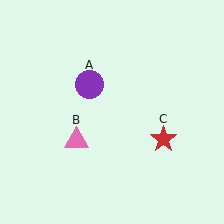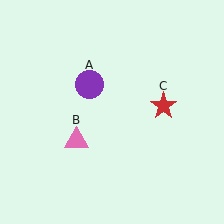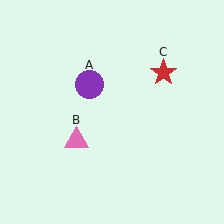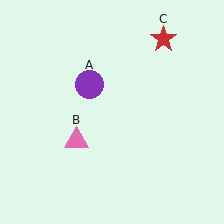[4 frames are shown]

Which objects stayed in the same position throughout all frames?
Purple circle (object A) and pink triangle (object B) remained stationary.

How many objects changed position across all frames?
1 object changed position: red star (object C).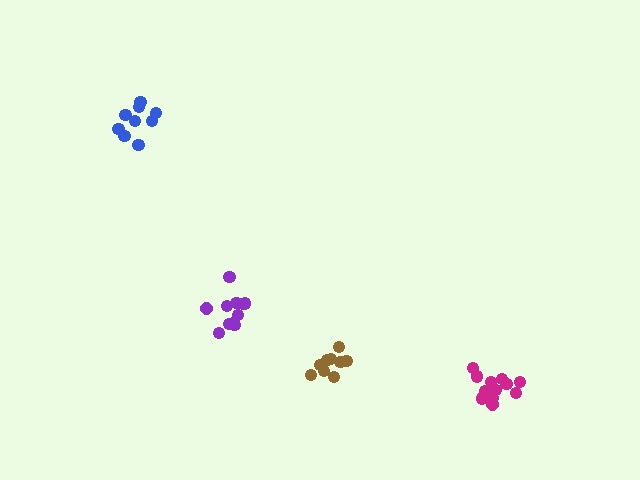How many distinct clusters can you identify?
There are 4 distinct clusters.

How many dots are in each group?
Group 1: 9 dots, Group 2: 12 dots, Group 3: 9 dots, Group 4: 11 dots (41 total).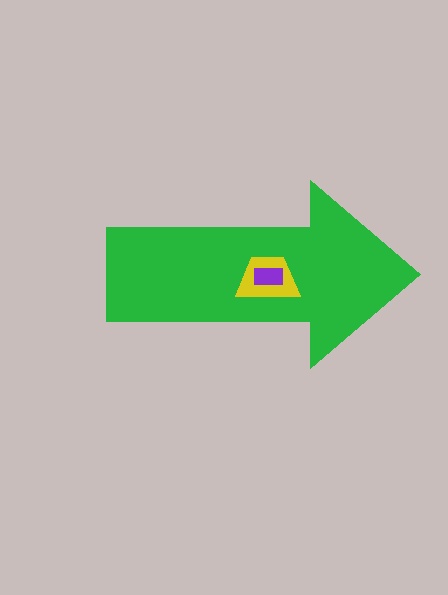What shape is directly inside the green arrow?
The yellow trapezoid.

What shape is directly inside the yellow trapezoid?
The purple rectangle.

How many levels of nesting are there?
3.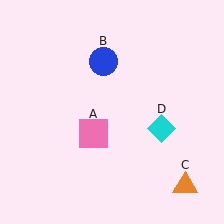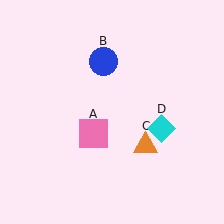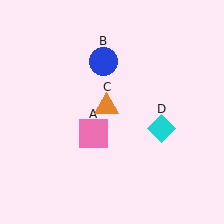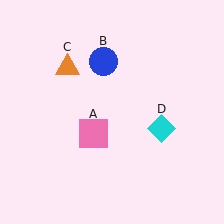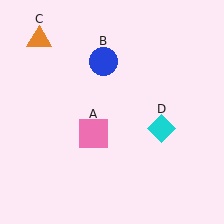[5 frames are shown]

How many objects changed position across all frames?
1 object changed position: orange triangle (object C).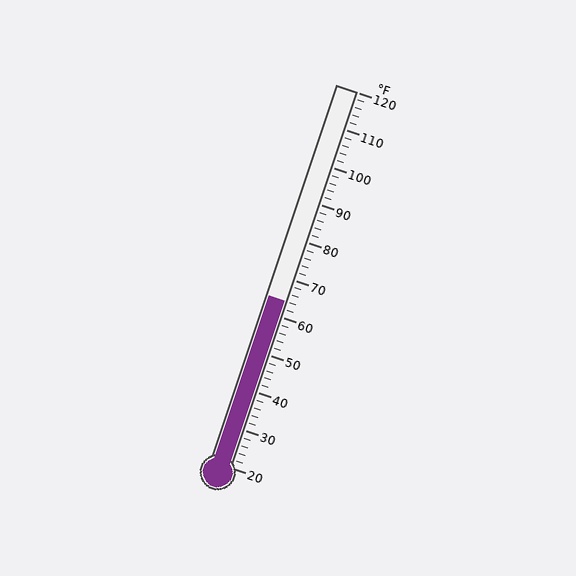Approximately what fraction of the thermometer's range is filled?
The thermometer is filled to approximately 45% of its range.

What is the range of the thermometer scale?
The thermometer scale ranges from 20°F to 120°F.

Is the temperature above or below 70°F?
The temperature is below 70°F.